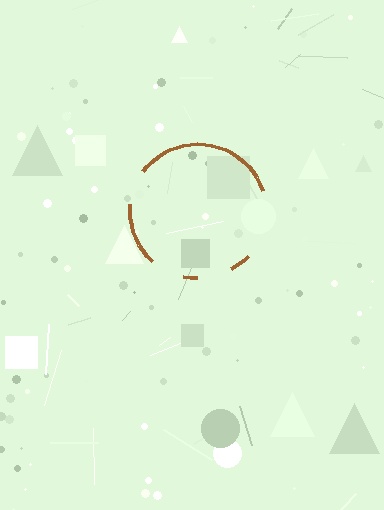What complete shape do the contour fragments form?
The contour fragments form a circle.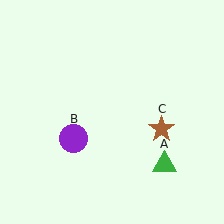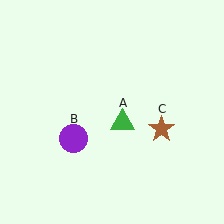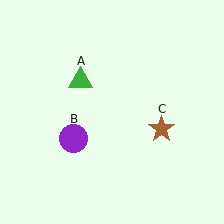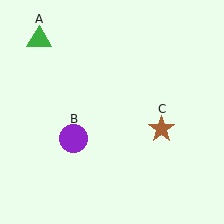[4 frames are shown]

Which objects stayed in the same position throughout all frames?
Purple circle (object B) and brown star (object C) remained stationary.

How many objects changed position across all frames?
1 object changed position: green triangle (object A).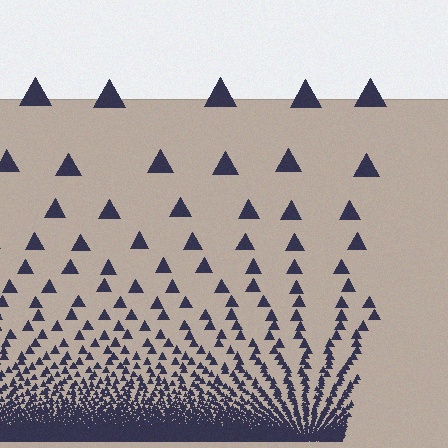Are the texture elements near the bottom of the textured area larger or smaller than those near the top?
Smaller. The gradient is inverted — elements near the bottom are smaller and denser.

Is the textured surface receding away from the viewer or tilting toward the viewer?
The surface appears to tilt toward the viewer. Texture elements get larger and sparser toward the top.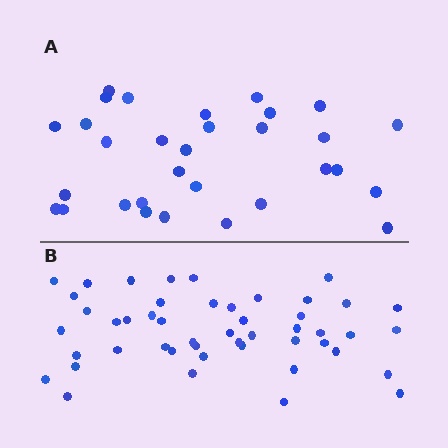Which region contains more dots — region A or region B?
Region B (the bottom region) has more dots.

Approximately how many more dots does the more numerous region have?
Region B has approximately 15 more dots than region A.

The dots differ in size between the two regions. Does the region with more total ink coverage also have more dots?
No. Region A has more total ink coverage because its dots are larger, but region B actually contains more individual dots. Total area can be misleading — the number of items is what matters here.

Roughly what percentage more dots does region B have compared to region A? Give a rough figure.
About 55% more.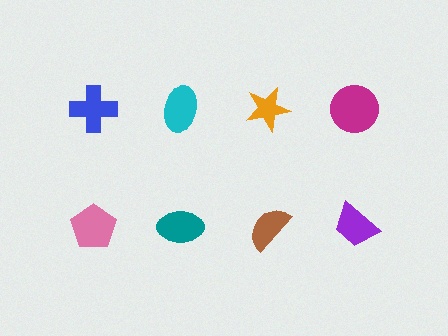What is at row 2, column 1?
A pink pentagon.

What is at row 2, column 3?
A brown semicircle.